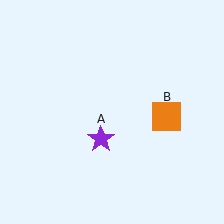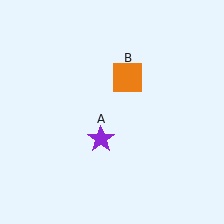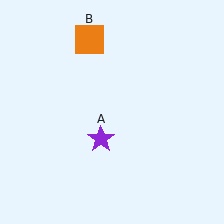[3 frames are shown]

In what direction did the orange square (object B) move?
The orange square (object B) moved up and to the left.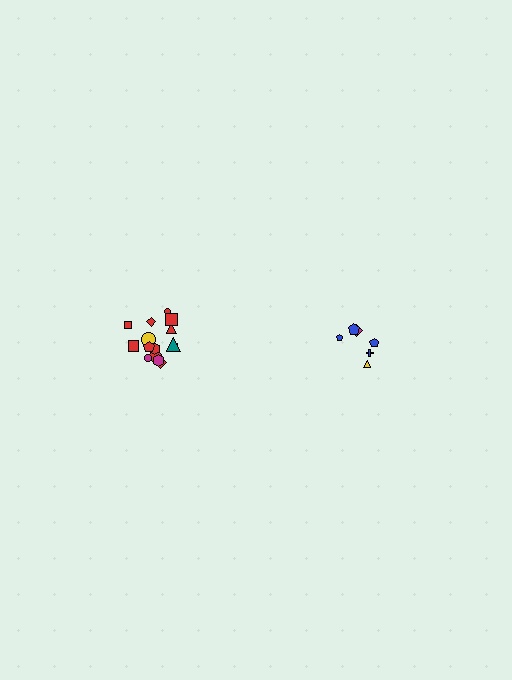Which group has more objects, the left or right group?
The left group.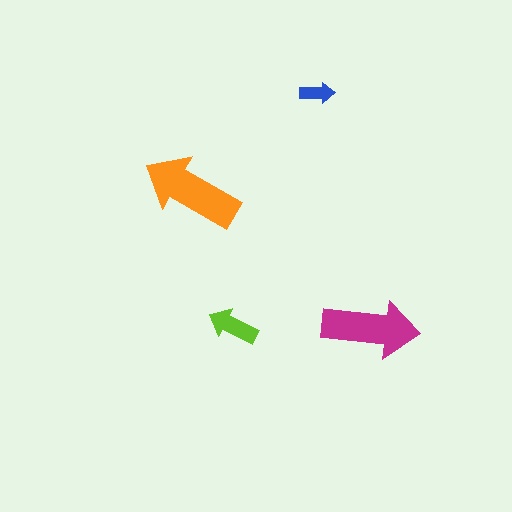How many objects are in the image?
There are 4 objects in the image.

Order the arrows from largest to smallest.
the orange one, the magenta one, the lime one, the blue one.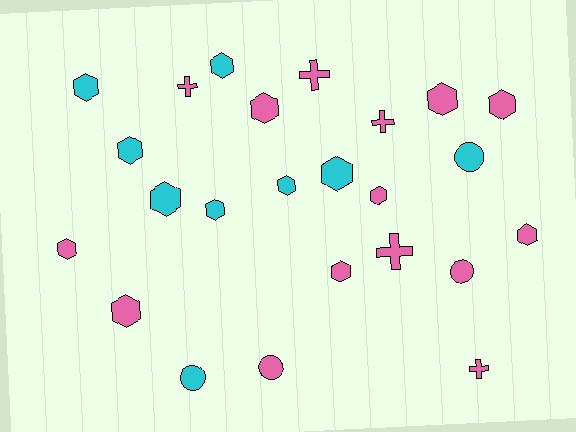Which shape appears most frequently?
Hexagon, with 15 objects.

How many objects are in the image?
There are 24 objects.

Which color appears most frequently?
Pink, with 15 objects.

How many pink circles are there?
There are 2 pink circles.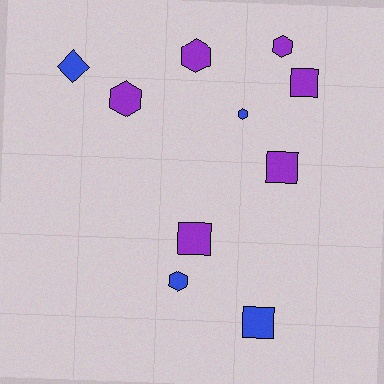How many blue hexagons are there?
There are 2 blue hexagons.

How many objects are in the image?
There are 10 objects.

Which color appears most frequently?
Purple, with 6 objects.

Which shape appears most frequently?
Hexagon, with 5 objects.